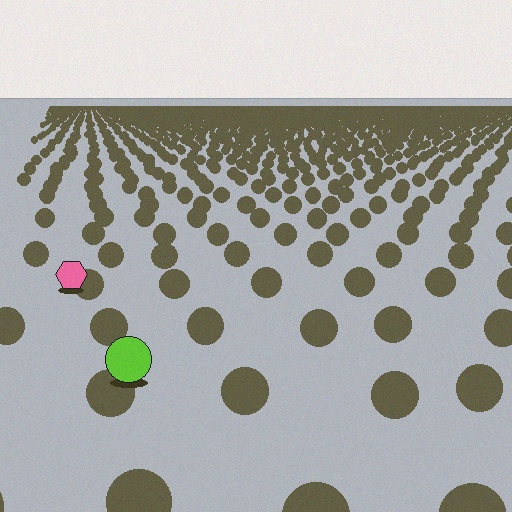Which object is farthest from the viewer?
The pink hexagon is farthest from the viewer. It appears smaller and the ground texture around it is denser.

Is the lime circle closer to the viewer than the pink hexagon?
Yes. The lime circle is closer — you can tell from the texture gradient: the ground texture is coarser near it.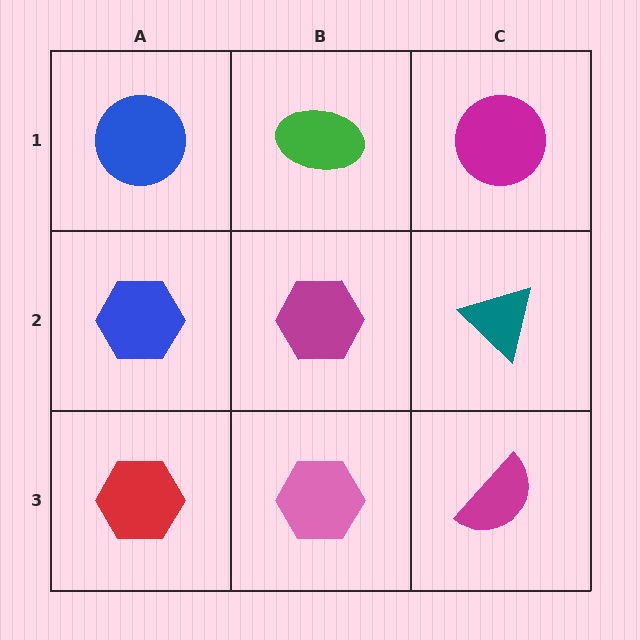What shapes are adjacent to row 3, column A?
A blue hexagon (row 2, column A), a pink hexagon (row 3, column B).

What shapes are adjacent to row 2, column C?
A magenta circle (row 1, column C), a magenta semicircle (row 3, column C), a magenta hexagon (row 2, column B).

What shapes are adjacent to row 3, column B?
A magenta hexagon (row 2, column B), a red hexagon (row 3, column A), a magenta semicircle (row 3, column C).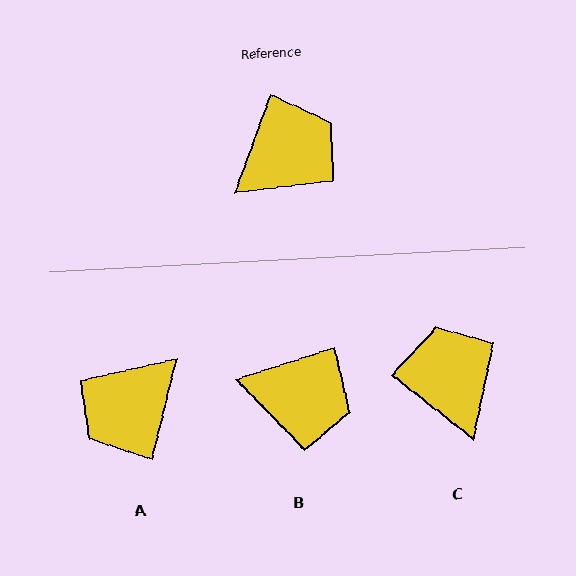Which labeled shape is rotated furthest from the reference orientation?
A, about 174 degrees away.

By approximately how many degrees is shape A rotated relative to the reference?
Approximately 174 degrees clockwise.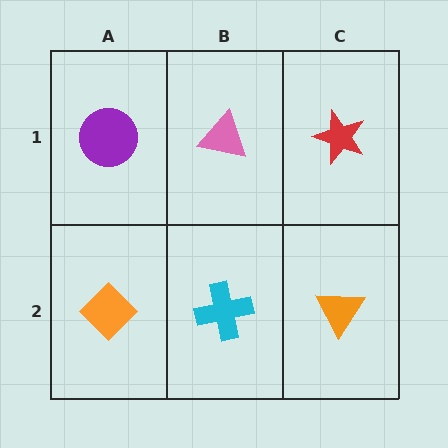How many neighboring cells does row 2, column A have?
2.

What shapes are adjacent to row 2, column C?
A red star (row 1, column C), a cyan cross (row 2, column B).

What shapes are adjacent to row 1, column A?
An orange diamond (row 2, column A), a pink triangle (row 1, column B).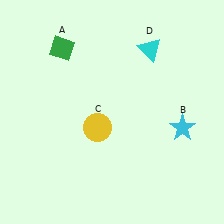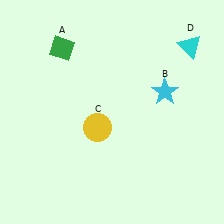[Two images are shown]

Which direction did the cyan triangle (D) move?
The cyan triangle (D) moved right.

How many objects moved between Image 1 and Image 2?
2 objects moved between the two images.